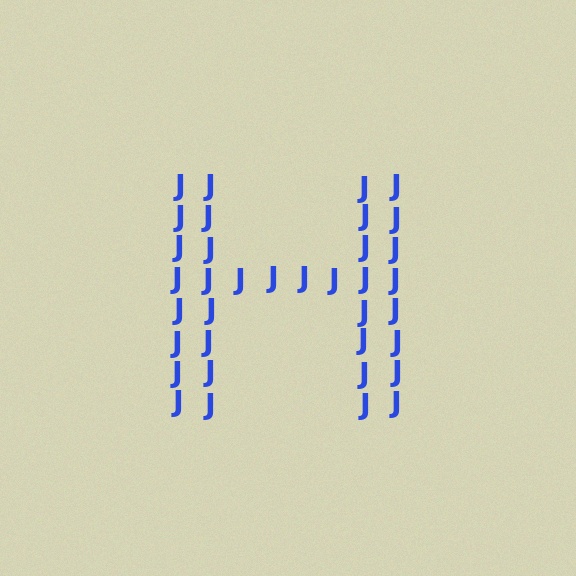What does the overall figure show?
The overall figure shows the letter H.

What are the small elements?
The small elements are letter J's.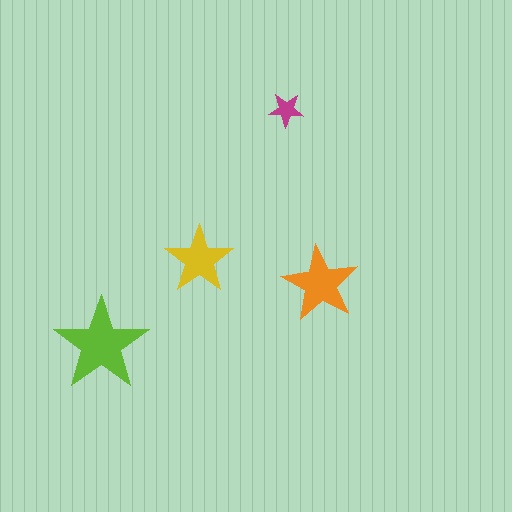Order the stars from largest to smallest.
the lime one, the orange one, the yellow one, the magenta one.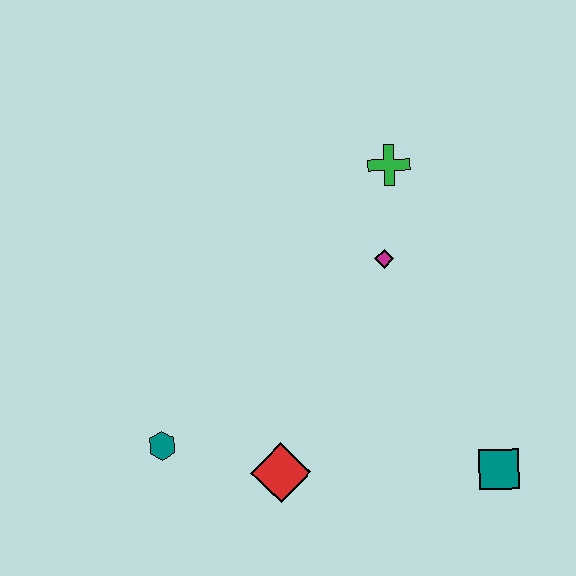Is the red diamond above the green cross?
No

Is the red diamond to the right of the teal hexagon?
Yes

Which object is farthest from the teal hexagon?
The green cross is farthest from the teal hexagon.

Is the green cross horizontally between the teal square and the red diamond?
Yes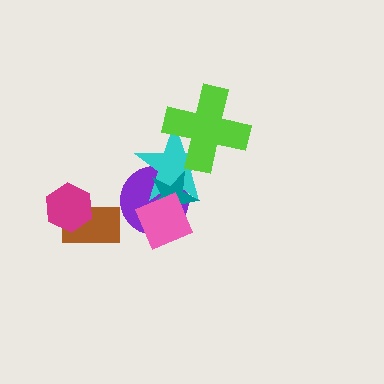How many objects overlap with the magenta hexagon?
1 object overlaps with the magenta hexagon.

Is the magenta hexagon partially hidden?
No, no other shape covers it.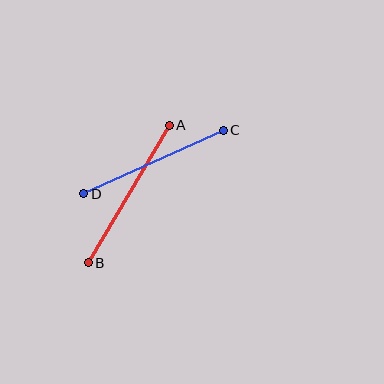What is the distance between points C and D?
The distance is approximately 153 pixels.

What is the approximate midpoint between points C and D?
The midpoint is at approximately (154, 162) pixels.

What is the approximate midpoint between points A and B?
The midpoint is at approximately (129, 194) pixels.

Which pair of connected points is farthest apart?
Points A and B are farthest apart.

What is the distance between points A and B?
The distance is approximately 160 pixels.